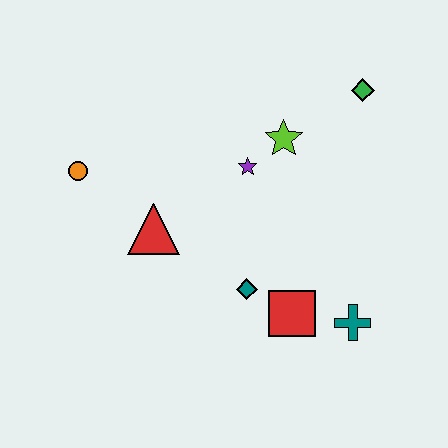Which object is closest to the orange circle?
The red triangle is closest to the orange circle.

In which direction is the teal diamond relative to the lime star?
The teal diamond is below the lime star.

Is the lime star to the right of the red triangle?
Yes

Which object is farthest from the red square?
The orange circle is farthest from the red square.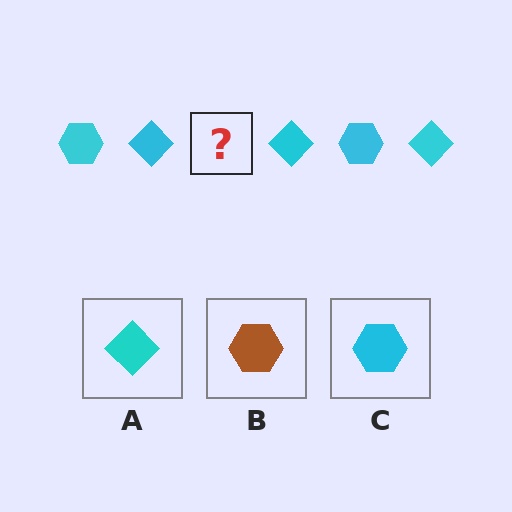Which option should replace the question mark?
Option C.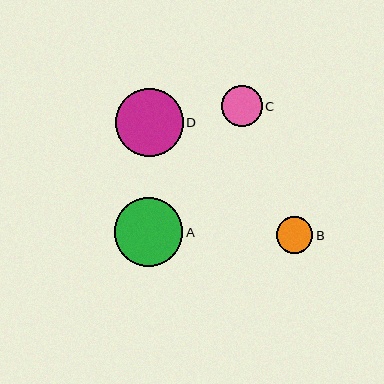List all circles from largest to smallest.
From largest to smallest: A, D, C, B.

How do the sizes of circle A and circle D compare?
Circle A and circle D are approximately the same size.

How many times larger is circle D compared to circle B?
Circle D is approximately 1.9 times the size of circle B.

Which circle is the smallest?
Circle B is the smallest with a size of approximately 37 pixels.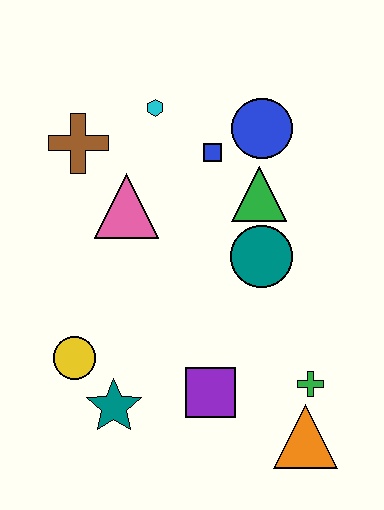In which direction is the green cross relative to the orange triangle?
The green cross is above the orange triangle.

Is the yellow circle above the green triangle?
No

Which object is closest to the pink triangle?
The brown cross is closest to the pink triangle.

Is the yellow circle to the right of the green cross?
No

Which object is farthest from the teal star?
The blue circle is farthest from the teal star.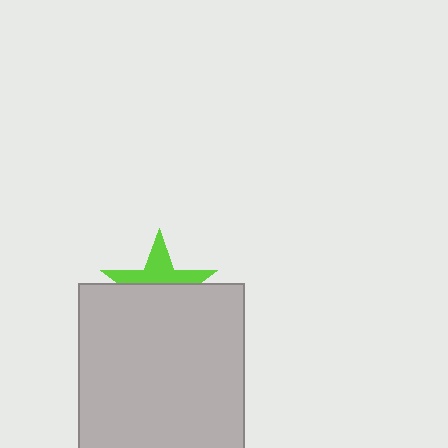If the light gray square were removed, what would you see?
You would see the complete lime star.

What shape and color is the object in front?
The object in front is a light gray square.